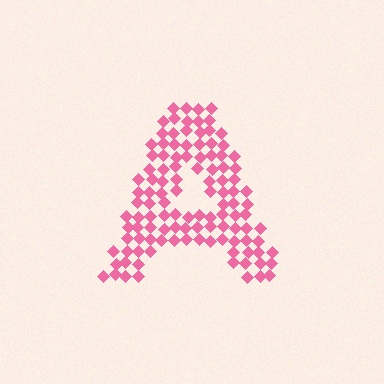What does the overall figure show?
The overall figure shows the letter A.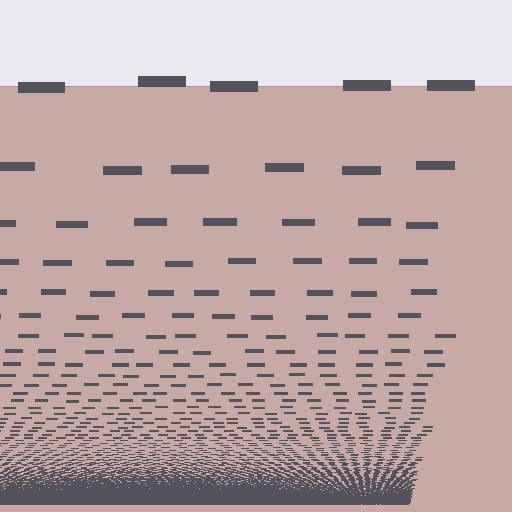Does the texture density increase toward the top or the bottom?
Density increases toward the bottom.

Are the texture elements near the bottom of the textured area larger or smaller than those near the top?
Smaller. The gradient is inverted — elements near the bottom are smaller and denser.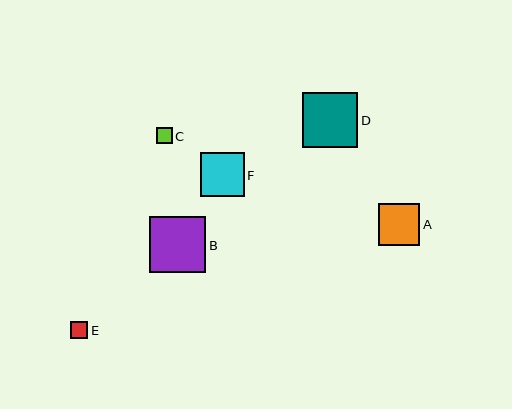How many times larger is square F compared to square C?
Square F is approximately 2.9 times the size of square C.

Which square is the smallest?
Square C is the smallest with a size of approximately 15 pixels.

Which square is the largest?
Square B is the largest with a size of approximately 56 pixels.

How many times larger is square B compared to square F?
Square B is approximately 1.3 times the size of square F.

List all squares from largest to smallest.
From largest to smallest: B, D, F, A, E, C.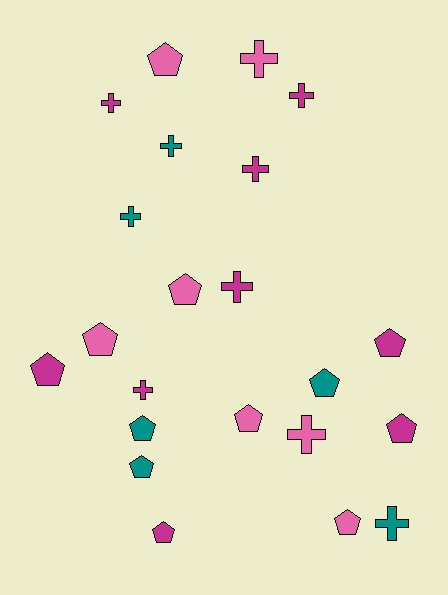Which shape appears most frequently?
Pentagon, with 12 objects.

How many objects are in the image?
There are 22 objects.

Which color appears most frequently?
Magenta, with 9 objects.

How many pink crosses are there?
There are 2 pink crosses.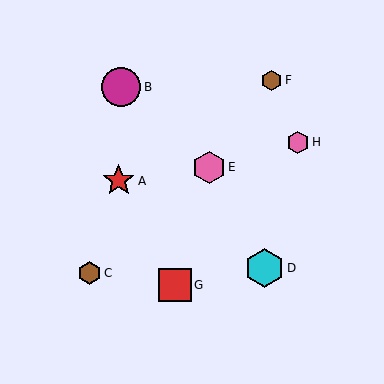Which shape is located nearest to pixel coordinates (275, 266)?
The cyan hexagon (labeled D) at (264, 268) is nearest to that location.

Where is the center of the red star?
The center of the red star is at (119, 181).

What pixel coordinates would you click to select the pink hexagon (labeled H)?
Click at (298, 142) to select the pink hexagon H.